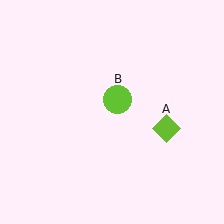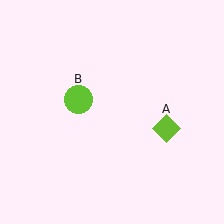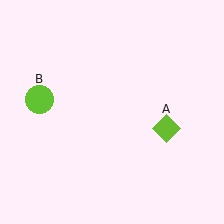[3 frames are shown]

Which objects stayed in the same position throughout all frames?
Lime diamond (object A) remained stationary.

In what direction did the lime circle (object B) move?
The lime circle (object B) moved left.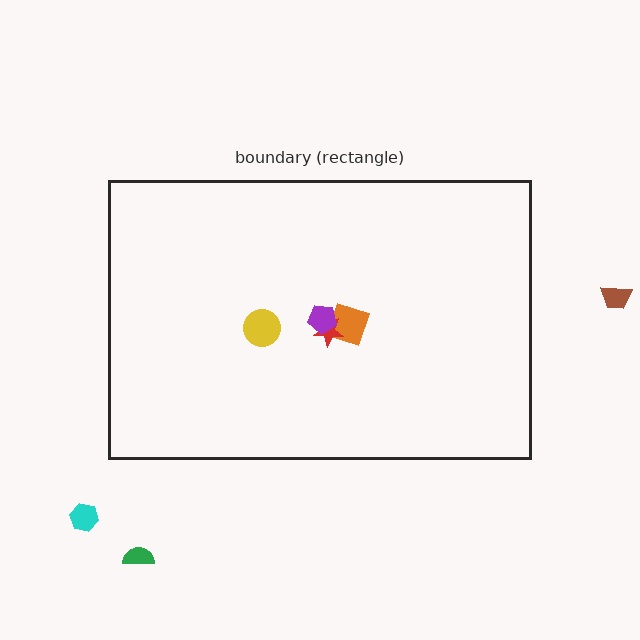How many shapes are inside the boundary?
4 inside, 3 outside.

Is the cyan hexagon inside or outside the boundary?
Outside.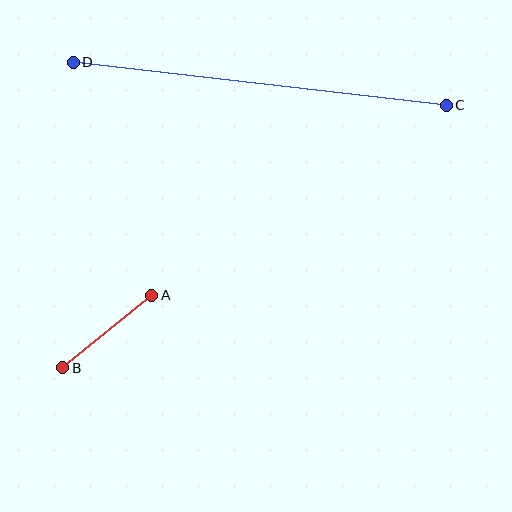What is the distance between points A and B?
The distance is approximately 115 pixels.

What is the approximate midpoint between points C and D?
The midpoint is at approximately (260, 84) pixels.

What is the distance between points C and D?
The distance is approximately 375 pixels.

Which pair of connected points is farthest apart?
Points C and D are farthest apart.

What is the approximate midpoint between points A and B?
The midpoint is at approximately (107, 331) pixels.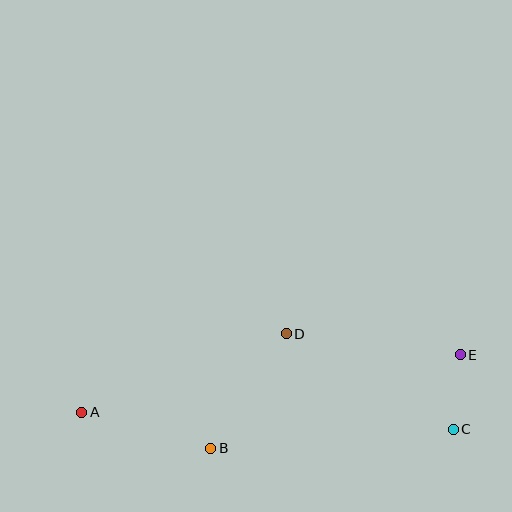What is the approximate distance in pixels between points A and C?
The distance between A and C is approximately 372 pixels.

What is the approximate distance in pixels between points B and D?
The distance between B and D is approximately 138 pixels.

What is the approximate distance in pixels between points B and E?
The distance between B and E is approximately 267 pixels.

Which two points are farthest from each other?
Points A and E are farthest from each other.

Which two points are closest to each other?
Points C and E are closest to each other.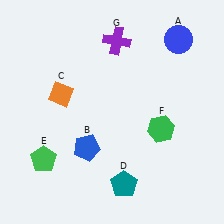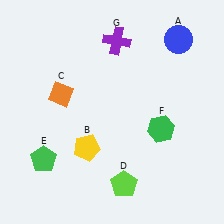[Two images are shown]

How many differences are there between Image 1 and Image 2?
There are 2 differences between the two images.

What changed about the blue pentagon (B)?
In Image 1, B is blue. In Image 2, it changed to yellow.